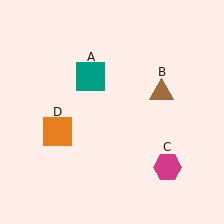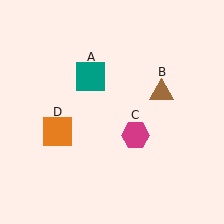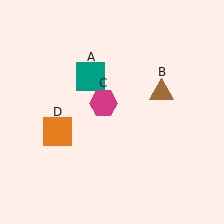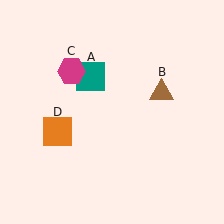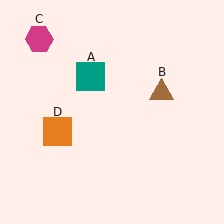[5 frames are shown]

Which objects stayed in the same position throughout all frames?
Teal square (object A) and brown triangle (object B) and orange square (object D) remained stationary.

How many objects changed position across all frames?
1 object changed position: magenta hexagon (object C).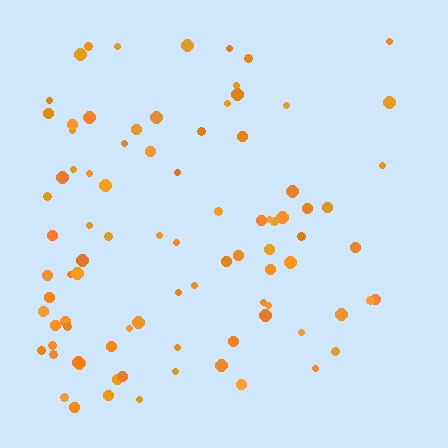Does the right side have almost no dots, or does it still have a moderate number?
Still a moderate number, just noticeably fewer than the left.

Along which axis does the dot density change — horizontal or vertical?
Horizontal.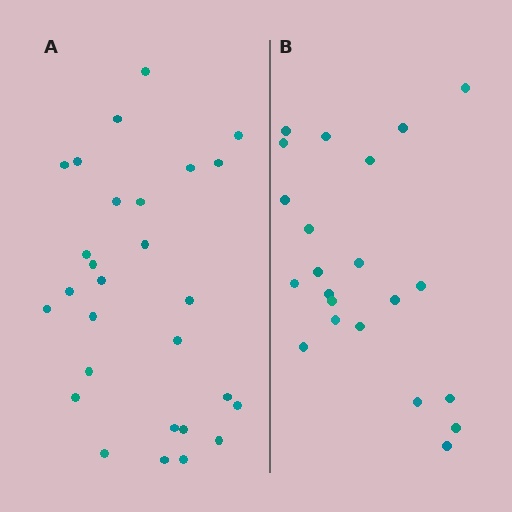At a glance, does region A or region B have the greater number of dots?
Region A (the left region) has more dots.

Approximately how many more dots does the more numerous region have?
Region A has about 6 more dots than region B.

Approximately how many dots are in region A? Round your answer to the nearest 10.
About 30 dots. (The exact count is 28, which rounds to 30.)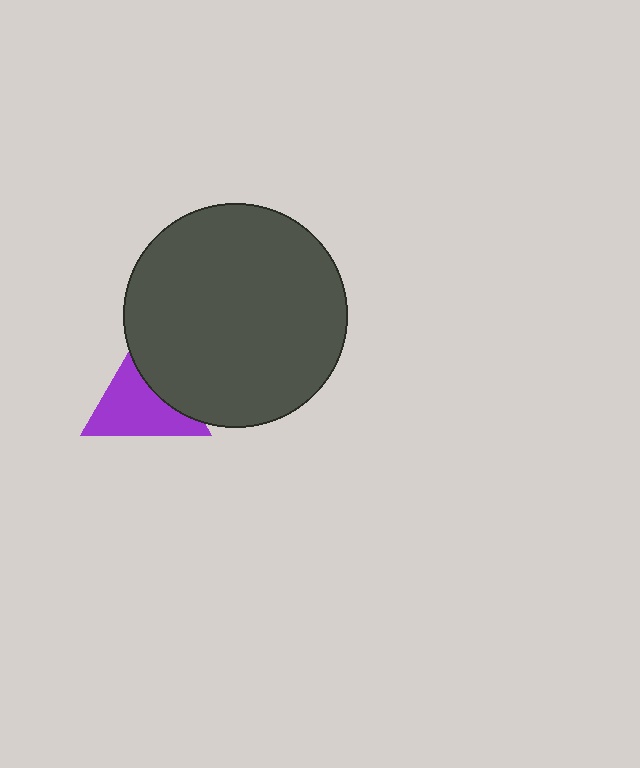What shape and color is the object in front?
The object in front is a dark gray circle.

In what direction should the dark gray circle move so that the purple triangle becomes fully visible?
The dark gray circle should move right. That is the shortest direction to clear the overlap and leave the purple triangle fully visible.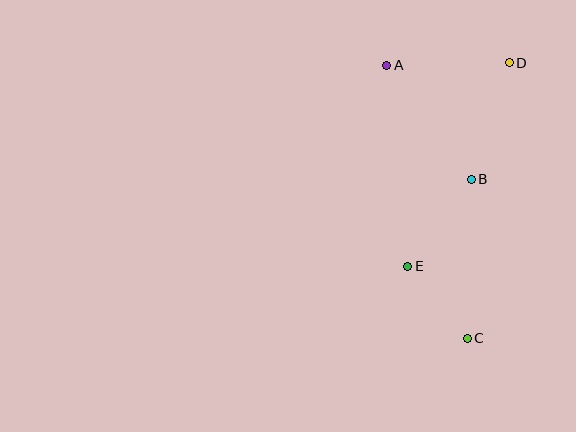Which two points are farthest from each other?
Points A and C are farthest from each other.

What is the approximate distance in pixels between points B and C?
The distance between B and C is approximately 159 pixels.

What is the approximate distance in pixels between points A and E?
The distance between A and E is approximately 202 pixels.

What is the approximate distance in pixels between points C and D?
The distance between C and D is approximately 279 pixels.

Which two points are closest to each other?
Points C and E are closest to each other.